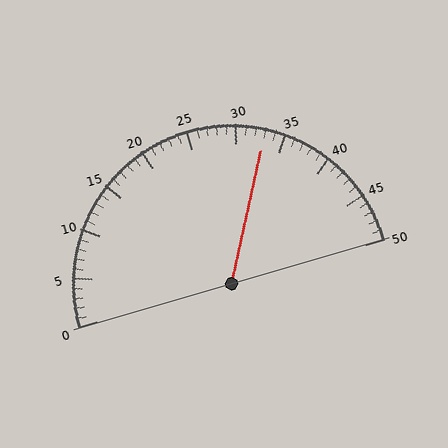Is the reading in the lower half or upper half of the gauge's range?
The reading is in the upper half of the range (0 to 50).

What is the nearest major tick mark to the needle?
The nearest major tick mark is 35.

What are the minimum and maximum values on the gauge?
The gauge ranges from 0 to 50.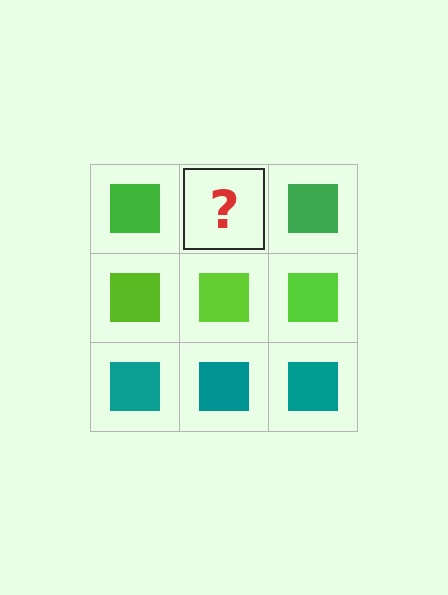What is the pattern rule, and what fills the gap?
The rule is that each row has a consistent color. The gap should be filled with a green square.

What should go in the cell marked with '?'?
The missing cell should contain a green square.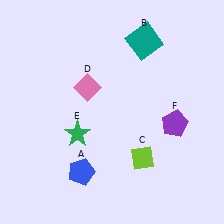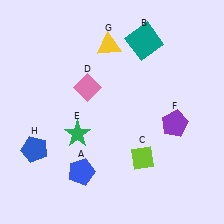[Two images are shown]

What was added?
A yellow triangle (G), a blue pentagon (H) were added in Image 2.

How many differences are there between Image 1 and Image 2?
There are 2 differences between the two images.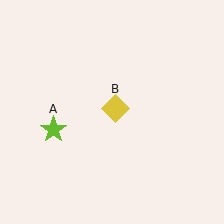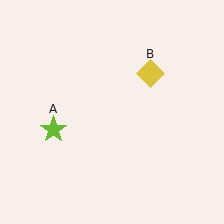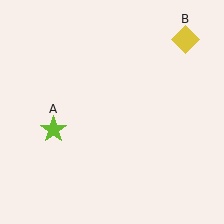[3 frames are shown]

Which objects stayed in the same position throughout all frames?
Lime star (object A) remained stationary.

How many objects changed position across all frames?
1 object changed position: yellow diamond (object B).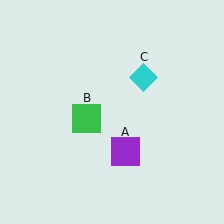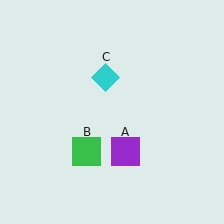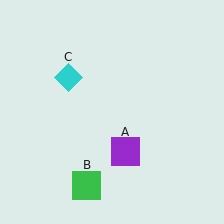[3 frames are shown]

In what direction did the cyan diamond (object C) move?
The cyan diamond (object C) moved left.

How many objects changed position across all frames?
2 objects changed position: green square (object B), cyan diamond (object C).